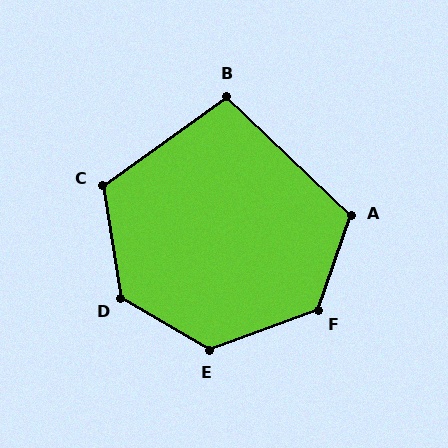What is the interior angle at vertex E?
Approximately 129 degrees (obtuse).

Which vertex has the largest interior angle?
F, at approximately 130 degrees.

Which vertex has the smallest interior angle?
B, at approximately 101 degrees.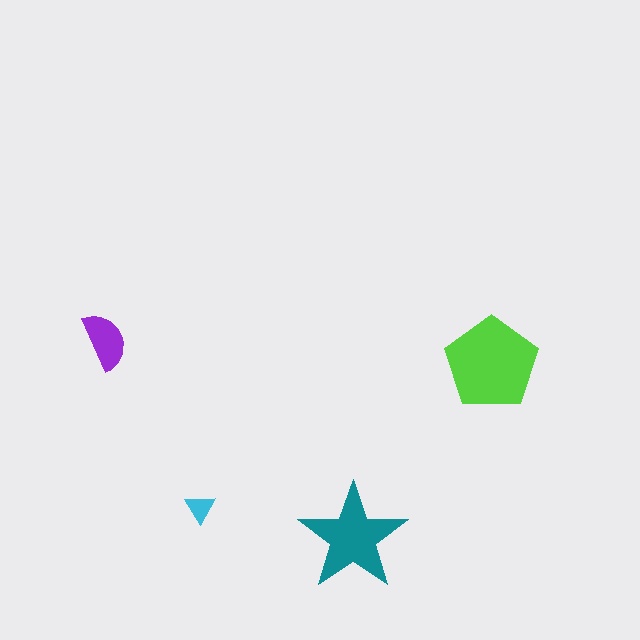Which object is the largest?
The lime pentagon.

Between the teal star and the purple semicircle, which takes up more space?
The teal star.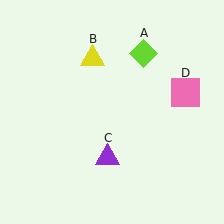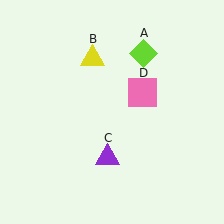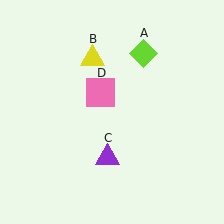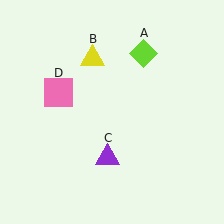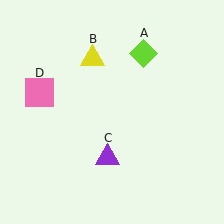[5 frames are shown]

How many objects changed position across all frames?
1 object changed position: pink square (object D).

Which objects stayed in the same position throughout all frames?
Lime diamond (object A) and yellow triangle (object B) and purple triangle (object C) remained stationary.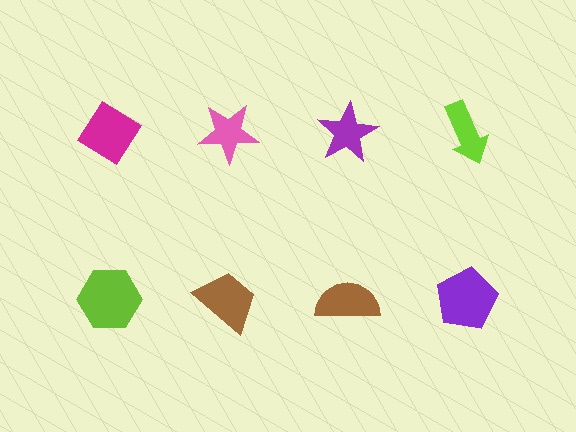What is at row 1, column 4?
A lime arrow.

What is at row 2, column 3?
A brown semicircle.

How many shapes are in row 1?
4 shapes.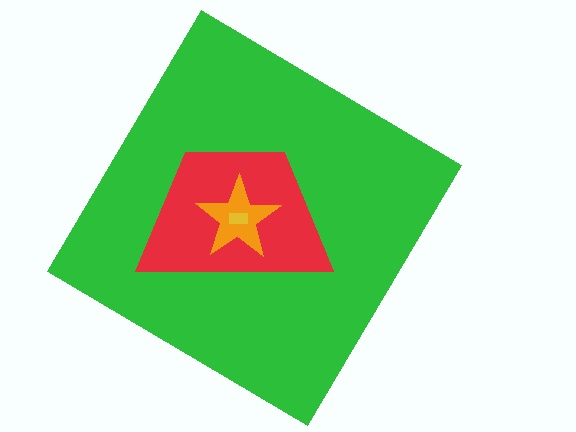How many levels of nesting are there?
4.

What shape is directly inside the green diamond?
The red trapezoid.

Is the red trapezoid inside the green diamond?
Yes.